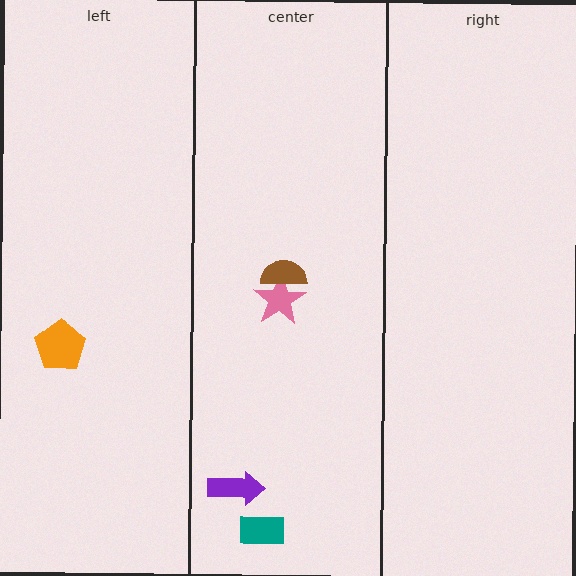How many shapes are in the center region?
4.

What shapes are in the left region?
The orange pentagon.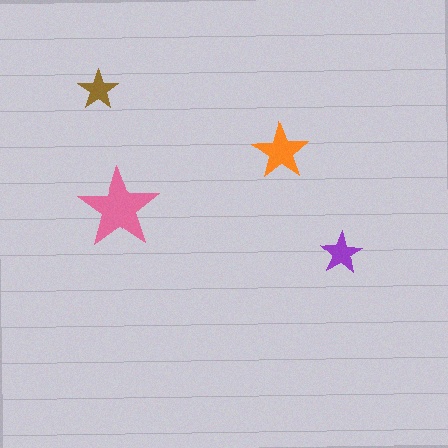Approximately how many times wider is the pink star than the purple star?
About 2 times wider.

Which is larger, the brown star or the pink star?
The pink one.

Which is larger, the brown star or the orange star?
The orange one.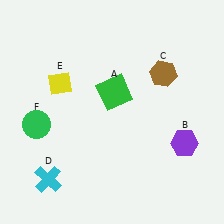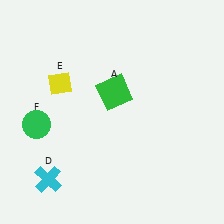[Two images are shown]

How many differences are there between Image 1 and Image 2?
There are 2 differences between the two images.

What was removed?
The brown hexagon (C), the purple hexagon (B) were removed in Image 2.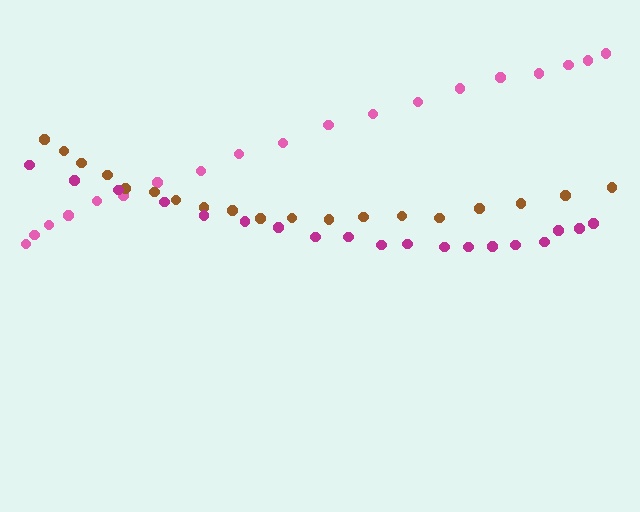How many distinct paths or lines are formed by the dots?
There are 3 distinct paths.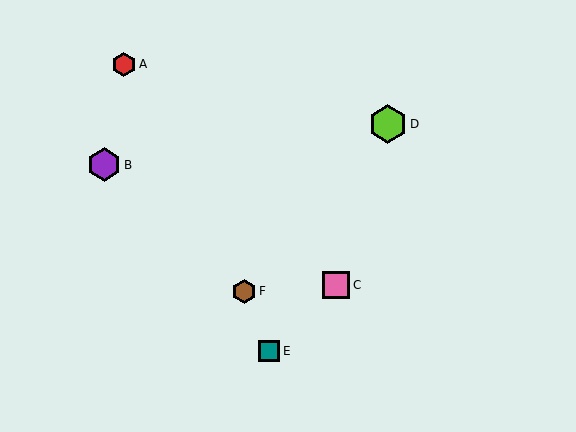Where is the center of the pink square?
The center of the pink square is at (336, 285).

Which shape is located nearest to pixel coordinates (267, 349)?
The teal square (labeled E) at (269, 351) is nearest to that location.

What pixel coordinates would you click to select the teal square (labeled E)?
Click at (269, 351) to select the teal square E.